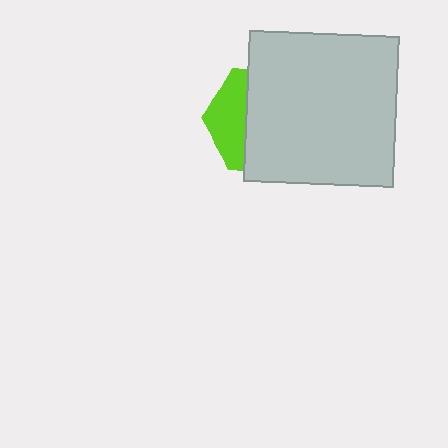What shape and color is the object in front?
The object in front is a light gray square.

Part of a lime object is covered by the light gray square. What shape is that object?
It is a hexagon.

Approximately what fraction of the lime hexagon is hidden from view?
Roughly 66% of the lime hexagon is hidden behind the light gray square.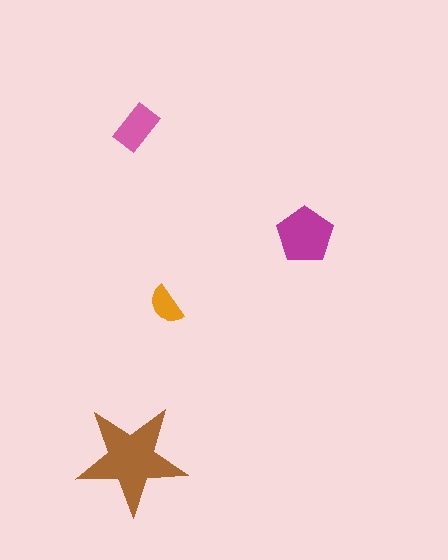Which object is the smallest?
The orange semicircle.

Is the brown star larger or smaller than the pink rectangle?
Larger.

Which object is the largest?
The brown star.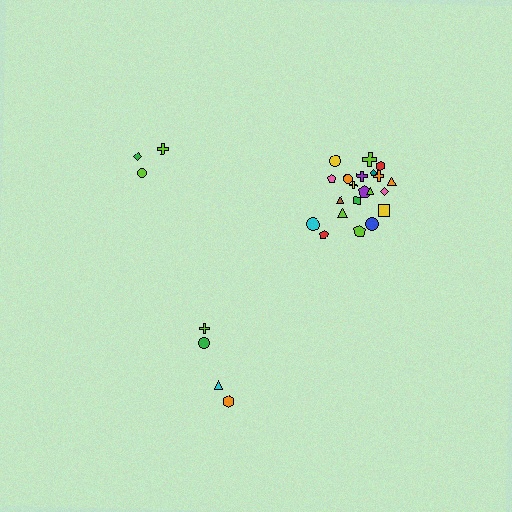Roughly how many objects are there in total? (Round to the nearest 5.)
Roughly 30 objects in total.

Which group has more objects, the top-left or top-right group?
The top-right group.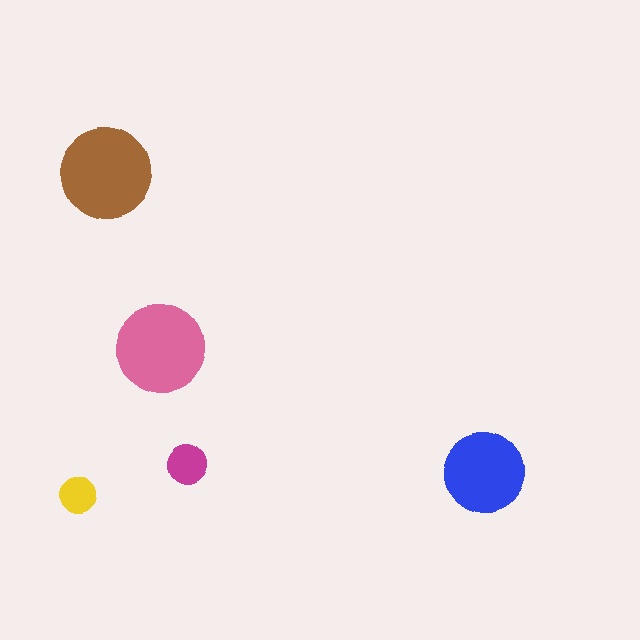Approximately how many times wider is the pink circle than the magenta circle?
About 2 times wider.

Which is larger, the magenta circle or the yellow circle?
The magenta one.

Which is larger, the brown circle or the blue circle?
The brown one.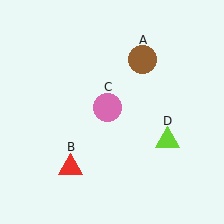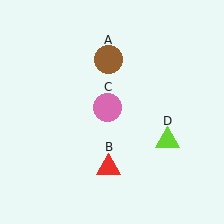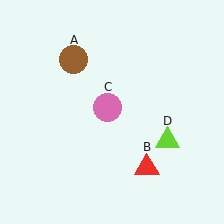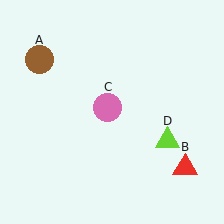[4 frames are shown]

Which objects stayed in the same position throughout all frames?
Pink circle (object C) and lime triangle (object D) remained stationary.